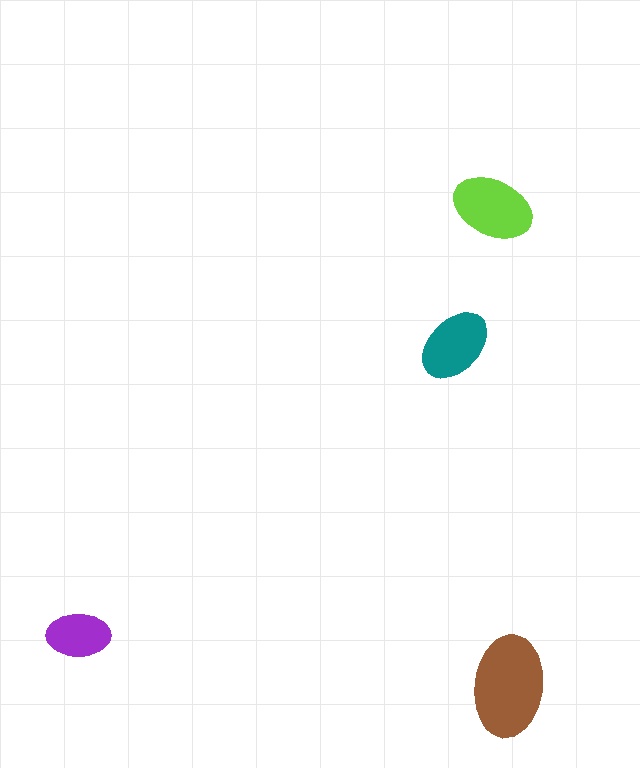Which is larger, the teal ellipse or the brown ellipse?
The brown one.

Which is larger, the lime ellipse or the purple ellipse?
The lime one.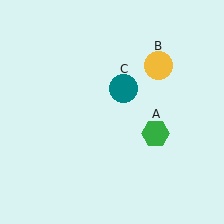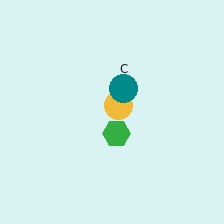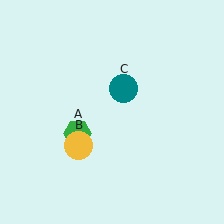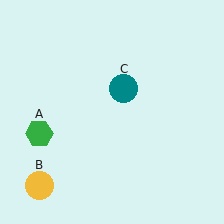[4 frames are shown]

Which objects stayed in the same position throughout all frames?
Teal circle (object C) remained stationary.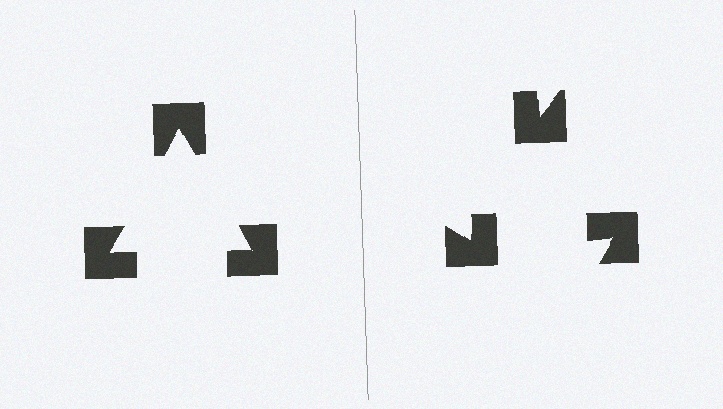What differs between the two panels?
The notched squares are positioned identically on both sides; only the wedge orientations differ. On the left they align to a triangle; on the right they are misaligned.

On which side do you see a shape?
An illusory triangle appears on the left side. On the right side the wedge cuts are rotated, so no coherent shape forms.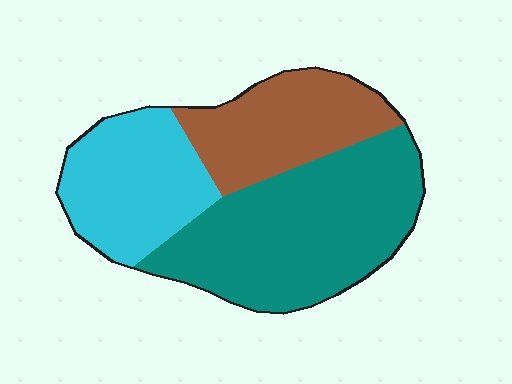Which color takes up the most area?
Teal, at roughly 45%.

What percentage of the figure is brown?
Brown takes up about one quarter (1/4) of the figure.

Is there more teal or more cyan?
Teal.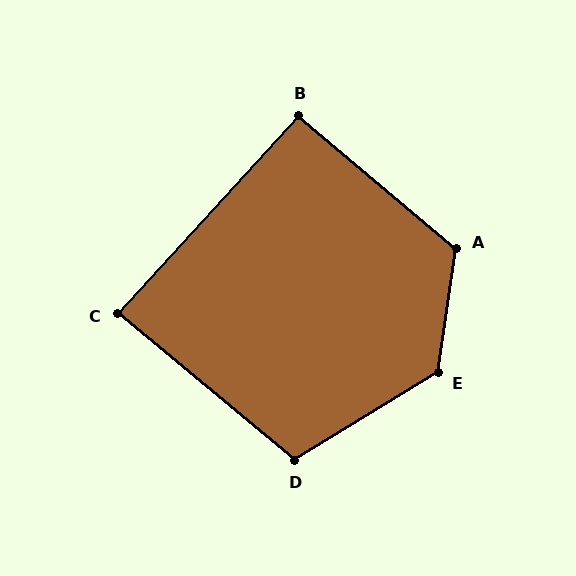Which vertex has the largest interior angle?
E, at approximately 129 degrees.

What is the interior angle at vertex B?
Approximately 92 degrees (approximately right).